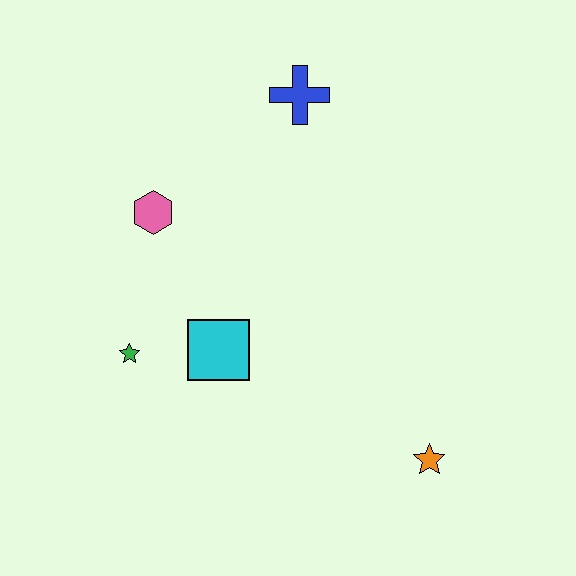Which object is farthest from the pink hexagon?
The orange star is farthest from the pink hexagon.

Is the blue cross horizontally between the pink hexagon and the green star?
No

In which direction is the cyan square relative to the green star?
The cyan square is to the right of the green star.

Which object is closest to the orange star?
The cyan square is closest to the orange star.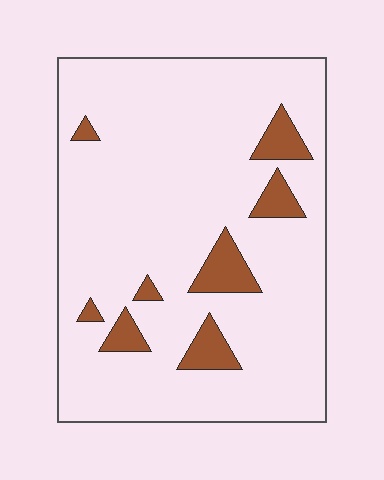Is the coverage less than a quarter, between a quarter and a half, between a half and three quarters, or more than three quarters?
Less than a quarter.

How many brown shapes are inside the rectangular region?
8.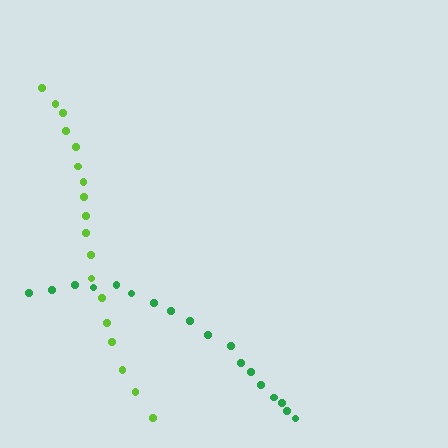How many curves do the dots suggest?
There are 2 distinct paths.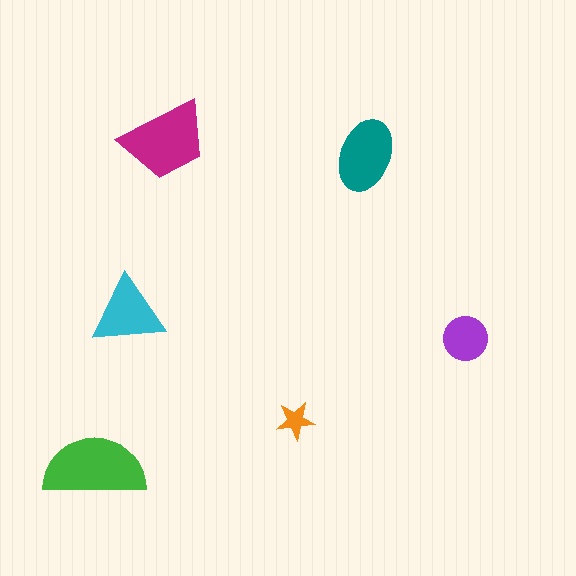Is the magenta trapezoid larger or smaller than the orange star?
Larger.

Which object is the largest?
The green semicircle.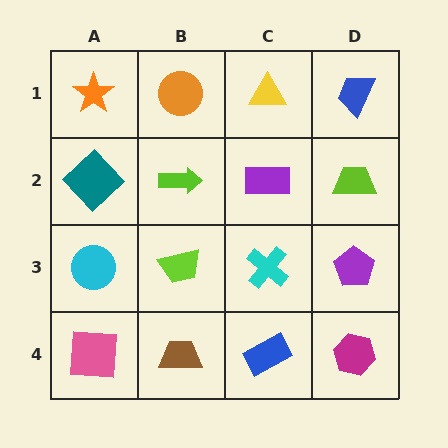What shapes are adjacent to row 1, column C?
A purple rectangle (row 2, column C), an orange circle (row 1, column B), a blue trapezoid (row 1, column D).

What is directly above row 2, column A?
An orange star.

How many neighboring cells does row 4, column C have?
3.